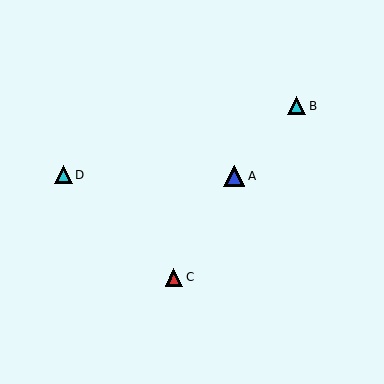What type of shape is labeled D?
Shape D is a cyan triangle.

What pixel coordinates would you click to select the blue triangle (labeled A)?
Click at (234, 176) to select the blue triangle A.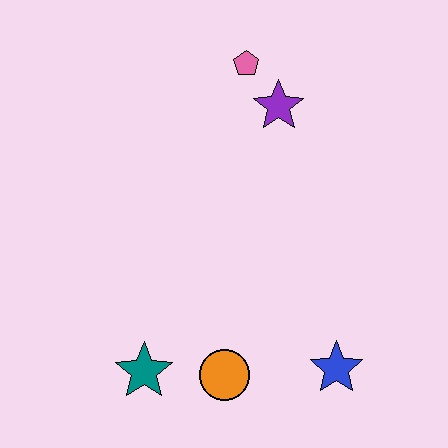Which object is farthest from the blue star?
The pink pentagon is farthest from the blue star.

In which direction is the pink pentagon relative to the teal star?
The pink pentagon is above the teal star.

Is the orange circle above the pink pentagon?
No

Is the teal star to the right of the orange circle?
No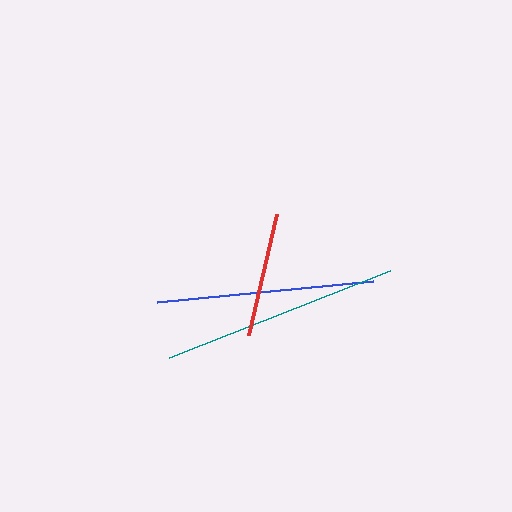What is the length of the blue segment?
The blue segment is approximately 217 pixels long.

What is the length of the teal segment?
The teal segment is approximately 237 pixels long.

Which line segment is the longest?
The teal line is the longest at approximately 237 pixels.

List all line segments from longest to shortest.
From longest to shortest: teal, blue, red.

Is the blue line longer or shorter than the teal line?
The teal line is longer than the blue line.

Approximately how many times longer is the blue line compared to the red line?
The blue line is approximately 1.8 times the length of the red line.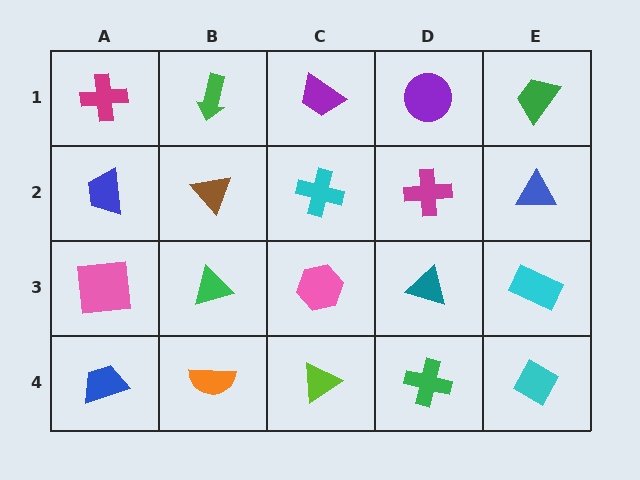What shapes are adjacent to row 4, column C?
A pink hexagon (row 3, column C), an orange semicircle (row 4, column B), a green cross (row 4, column D).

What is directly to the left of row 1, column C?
A green arrow.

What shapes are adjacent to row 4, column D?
A teal triangle (row 3, column D), a lime triangle (row 4, column C), a cyan diamond (row 4, column E).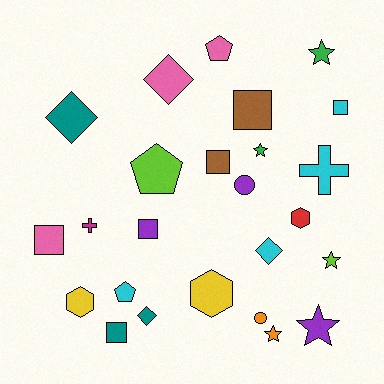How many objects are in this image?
There are 25 objects.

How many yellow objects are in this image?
There are 2 yellow objects.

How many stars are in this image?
There are 5 stars.